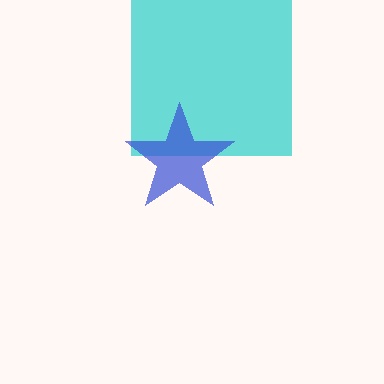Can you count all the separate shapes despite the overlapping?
Yes, there are 2 separate shapes.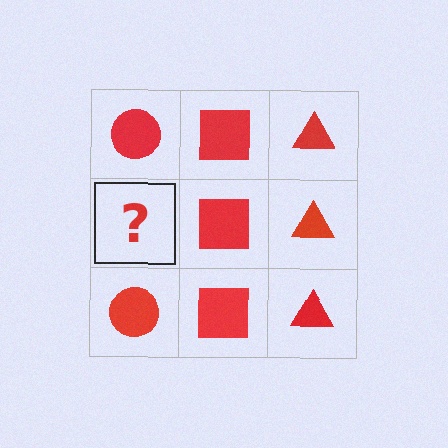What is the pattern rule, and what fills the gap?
The rule is that each column has a consistent shape. The gap should be filled with a red circle.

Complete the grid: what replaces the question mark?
The question mark should be replaced with a red circle.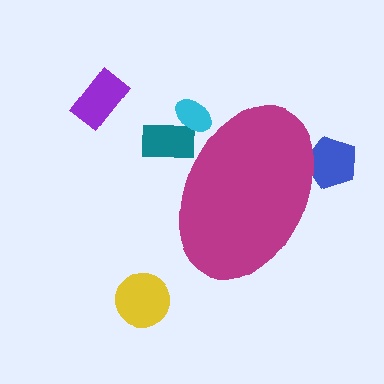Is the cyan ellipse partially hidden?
Yes, the cyan ellipse is partially hidden behind the magenta ellipse.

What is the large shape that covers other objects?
A magenta ellipse.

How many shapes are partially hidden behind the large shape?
3 shapes are partially hidden.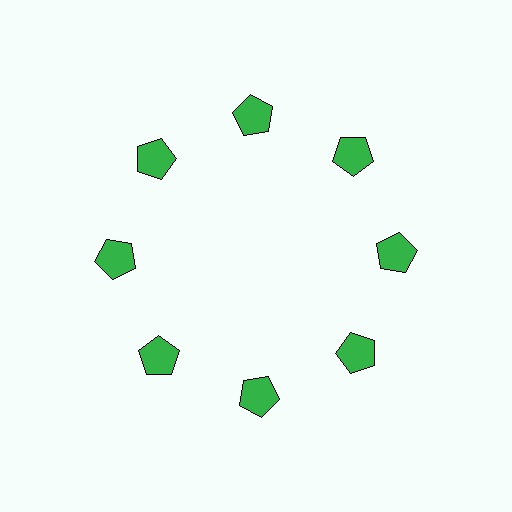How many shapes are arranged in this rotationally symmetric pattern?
There are 8 shapes, arranged in 8 groups of 1.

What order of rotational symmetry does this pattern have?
This pattern has 8-fold rotational symmetry.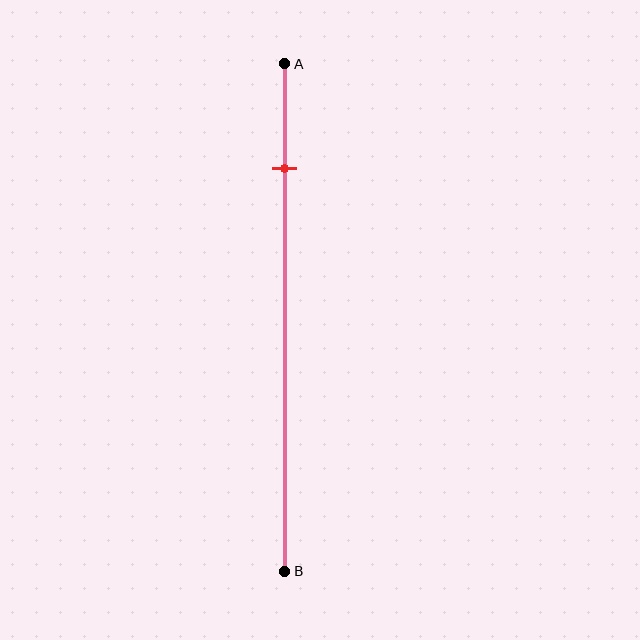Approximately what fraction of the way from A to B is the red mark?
The red mark is approximately 20% of the way from A to B.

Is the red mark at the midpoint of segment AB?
No, the mark is at about 20% from A, not at the 50% midpoint.